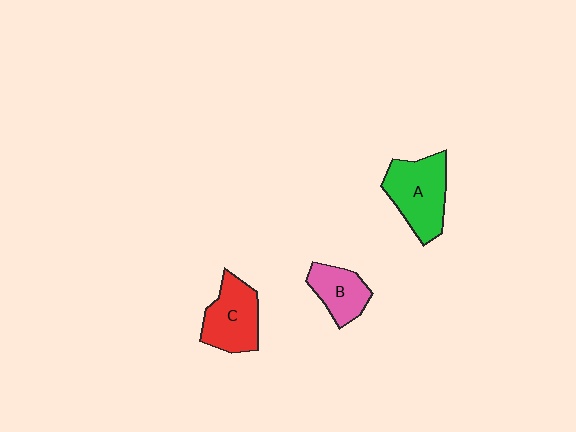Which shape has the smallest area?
Shape B (pink).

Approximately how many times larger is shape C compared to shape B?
Approximately 1.3 times.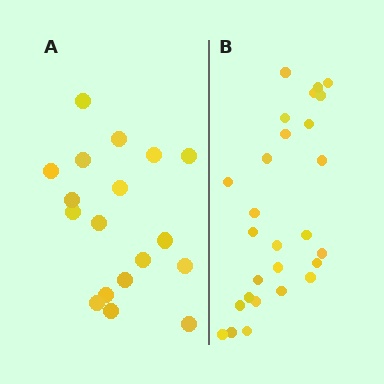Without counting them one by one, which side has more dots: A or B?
Region B (the right region) has more dots.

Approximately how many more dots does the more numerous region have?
Region B has roughly 8 or so more dots than region A.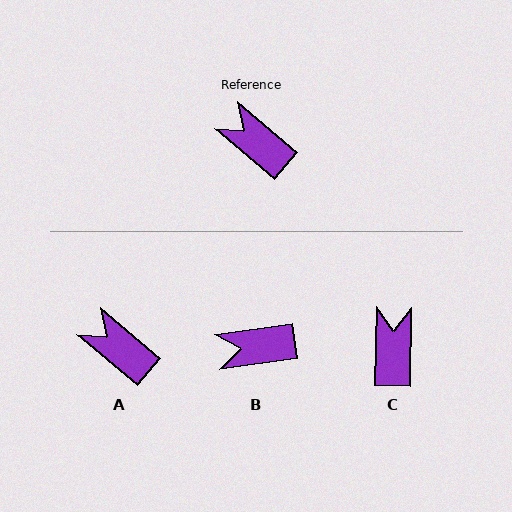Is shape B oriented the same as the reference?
No, it is off by about 49 degrees.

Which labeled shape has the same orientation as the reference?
A.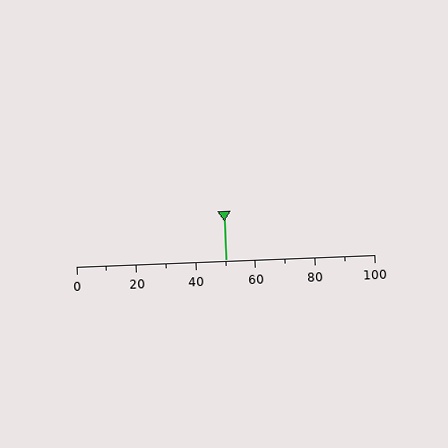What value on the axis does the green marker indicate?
The marker indicates approximately 50.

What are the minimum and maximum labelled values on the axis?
The axis runs from 0 to 100.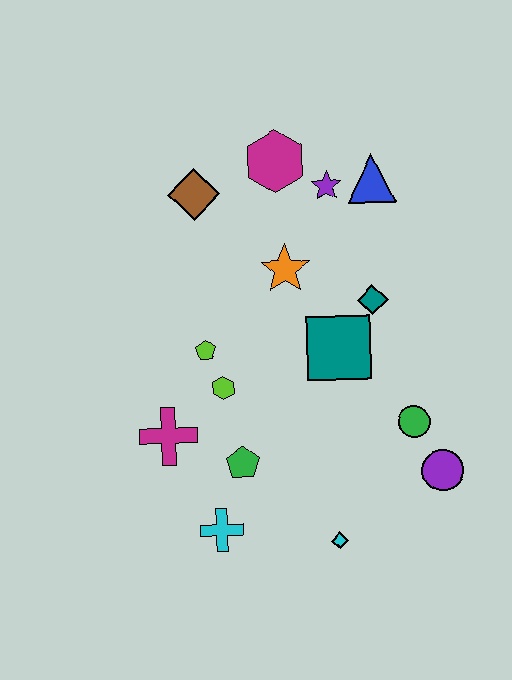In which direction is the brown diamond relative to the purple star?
The brown diamond is to the left of the purple star.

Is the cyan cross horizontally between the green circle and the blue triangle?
No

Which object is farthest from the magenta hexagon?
The cyan diamond is farthest from the magenta hexagon.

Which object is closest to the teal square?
The teal diamond is closest to the teal square.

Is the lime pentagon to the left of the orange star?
Yes